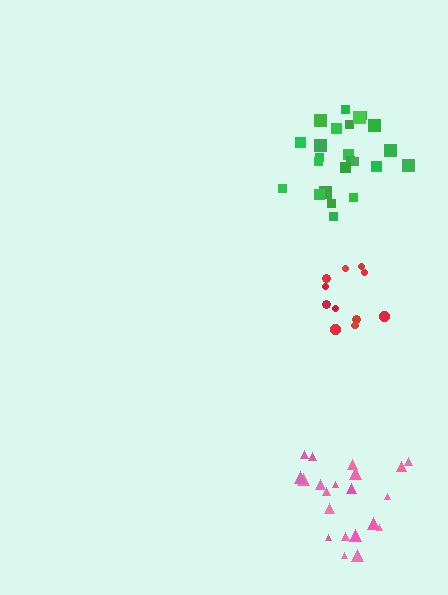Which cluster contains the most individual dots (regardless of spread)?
Green (25).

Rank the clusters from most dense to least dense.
green, red, pink.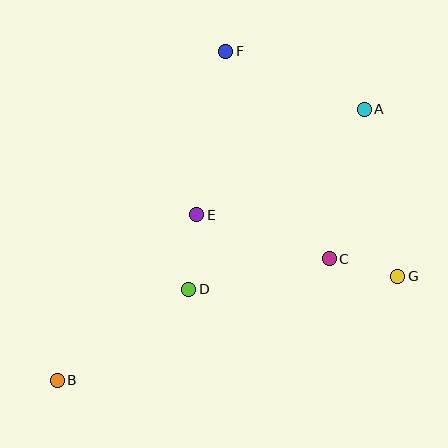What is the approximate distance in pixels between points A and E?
The distance between A and E is approximately 198 pixels.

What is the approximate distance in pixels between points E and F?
The distance between E and F is approximately 166 pixels.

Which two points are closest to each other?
Points C and G are closest to each other.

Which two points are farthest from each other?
Points A and B are farthest from each other.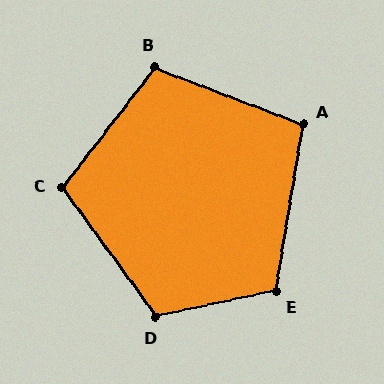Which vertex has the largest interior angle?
D, at approximately 114 degrees.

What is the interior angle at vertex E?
Approximately 111 degrees (obtuse).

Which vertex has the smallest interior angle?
A, at approximately 102 degrees.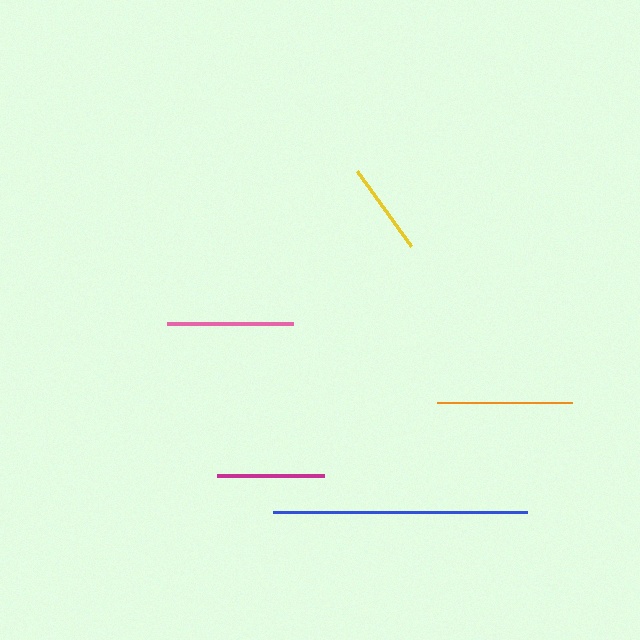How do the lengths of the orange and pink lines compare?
The orange and pink lines are approximately the same length.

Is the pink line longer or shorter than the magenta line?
The pink line is longer than the magenta line.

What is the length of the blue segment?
The blue segment is approximately 254 pixels long.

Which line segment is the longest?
The blue line is the longest at approximately 254 pixels.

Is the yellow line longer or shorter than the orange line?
The orange line is longer than the yellow line.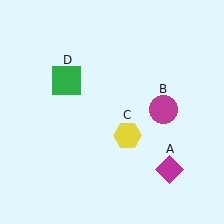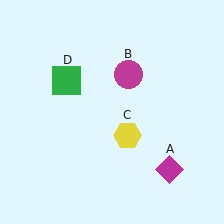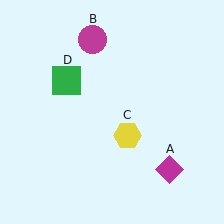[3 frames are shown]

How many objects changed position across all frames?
1 object changed position: magenta circle (object B).